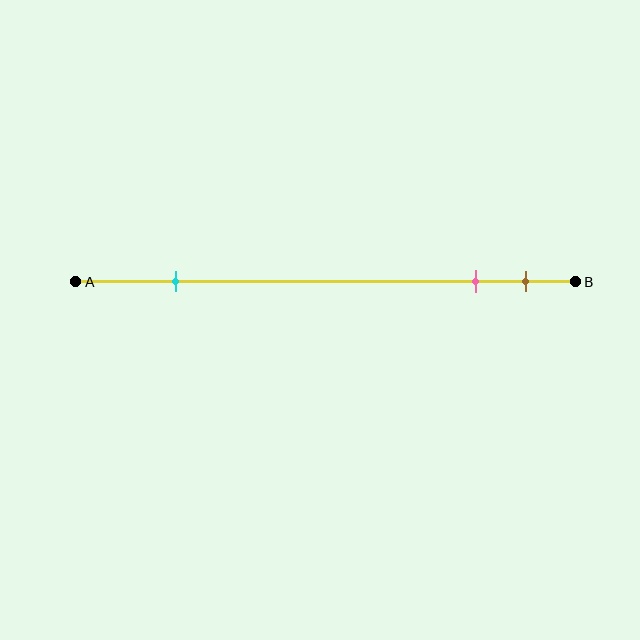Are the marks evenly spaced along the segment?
No, the marks are not evenly spaced.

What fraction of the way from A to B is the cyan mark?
The cyan mark is approximately 20% (0.2) of the way from A to B.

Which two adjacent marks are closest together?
The pink and brown marks are the closest adjacent pair.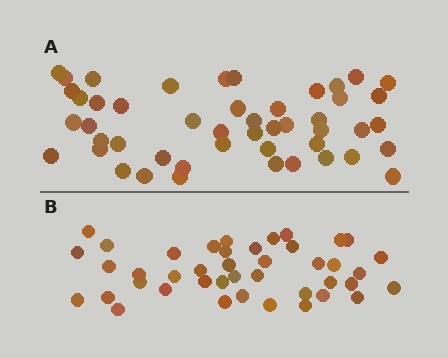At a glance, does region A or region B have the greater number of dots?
Region A (the top region) has more dots.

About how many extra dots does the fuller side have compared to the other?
Region A has about 6 more dots than region B.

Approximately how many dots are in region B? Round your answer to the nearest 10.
About 40 dots. (The exact count is 42, which rounds to 40.)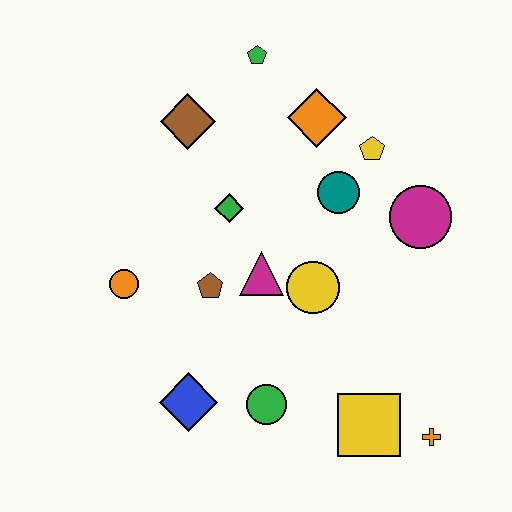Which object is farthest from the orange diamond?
The orange cross is farthest from the orange diamond.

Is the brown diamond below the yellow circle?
No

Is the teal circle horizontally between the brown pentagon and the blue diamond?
No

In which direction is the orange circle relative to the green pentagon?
The orange circle is below the green pentagon.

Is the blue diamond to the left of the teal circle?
Yes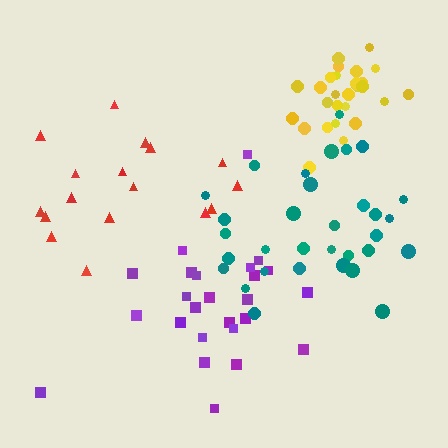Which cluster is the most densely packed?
Yellow.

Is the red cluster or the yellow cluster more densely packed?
Yellow.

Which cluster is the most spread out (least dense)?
Red.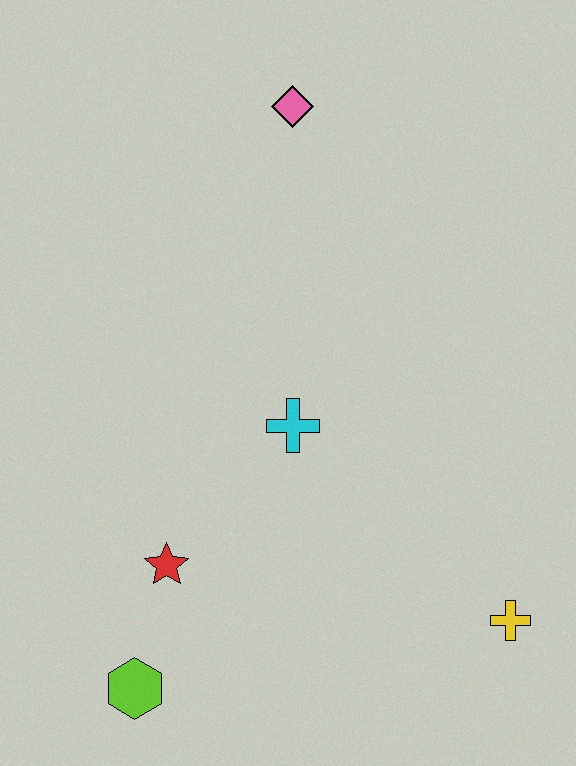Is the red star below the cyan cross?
Yes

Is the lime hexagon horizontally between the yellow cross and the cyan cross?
No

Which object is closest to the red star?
The lime hexagon is closest to the red star.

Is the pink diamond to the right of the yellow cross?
No